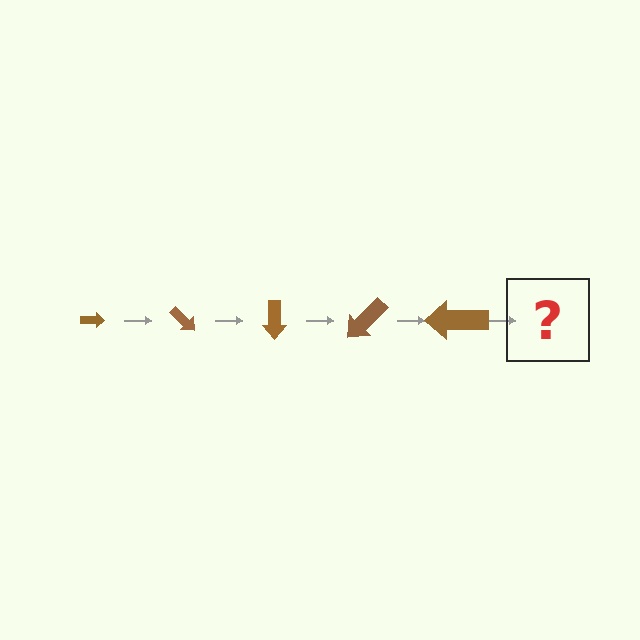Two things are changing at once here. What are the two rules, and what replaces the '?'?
The two rules are that the arrow grows larger each step and it rotates 45 degrees each step. The '?' should be an arrow, larger than the previous one and rotated 225 degrees from the start.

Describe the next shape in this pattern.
It should be an arrow, larger than the previous one and rotated 225 degrees from the start.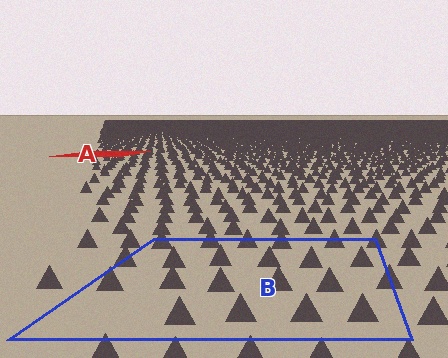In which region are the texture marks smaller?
The texture marks are smaller in region A, because it is farther away.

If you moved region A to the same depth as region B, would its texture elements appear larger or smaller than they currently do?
They would appear larger. At a closer depth, the same texture elements are projected at a bigger on-screen size.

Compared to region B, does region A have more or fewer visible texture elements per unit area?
Region A has more texture elements per unit area — they are packed more densely because it is farther away.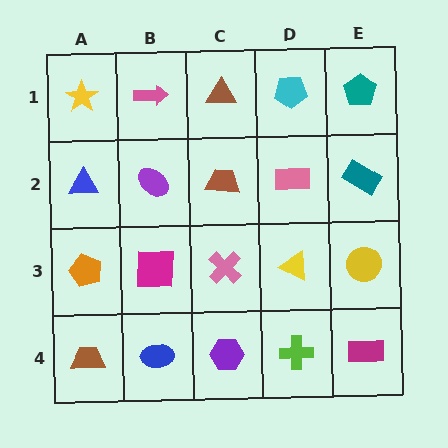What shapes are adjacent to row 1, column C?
A brown trapezoid (row 2, column C), a pink arrow (row 1, column B), a cyan pentagon (row 1, column D).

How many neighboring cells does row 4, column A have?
2.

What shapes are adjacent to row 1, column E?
A teal rectangle (row 2, column E), a cyan pentagon (row 1, column D).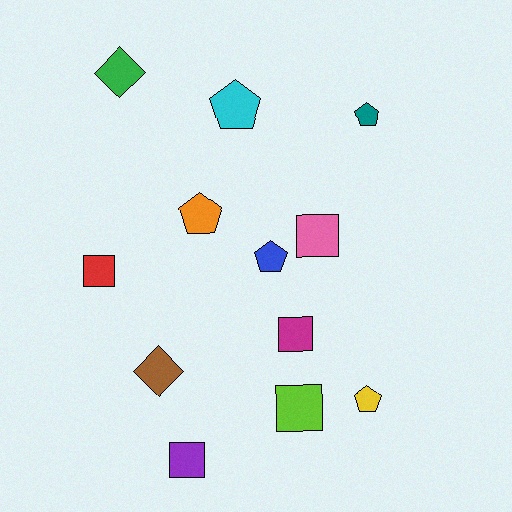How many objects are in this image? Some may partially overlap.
There are 12 objects.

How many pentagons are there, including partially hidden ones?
There are 5 pentagons.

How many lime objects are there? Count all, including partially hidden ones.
There is 1 lime object.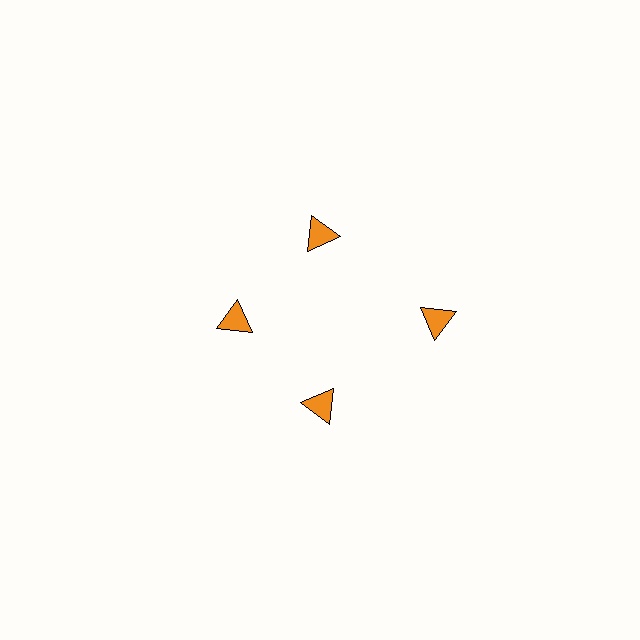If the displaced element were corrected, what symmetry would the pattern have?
It would have 4-fold rotational symmetry — the pattern would map onto itself every 90 degrees.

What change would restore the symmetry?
The symmetry would be restored by moving it inward, back onto the ring so that all 4 triangles sit at equal angles and equal distance from the center.